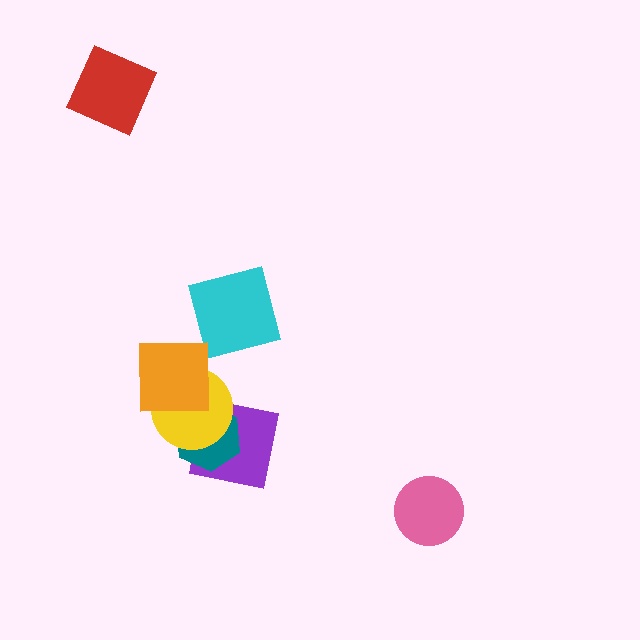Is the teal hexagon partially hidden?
Yes, it is partially covered by another shape.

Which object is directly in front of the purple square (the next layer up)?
The teal hexagon is directly in front of the purple square.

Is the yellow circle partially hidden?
Yes, it is partially covered by another shape.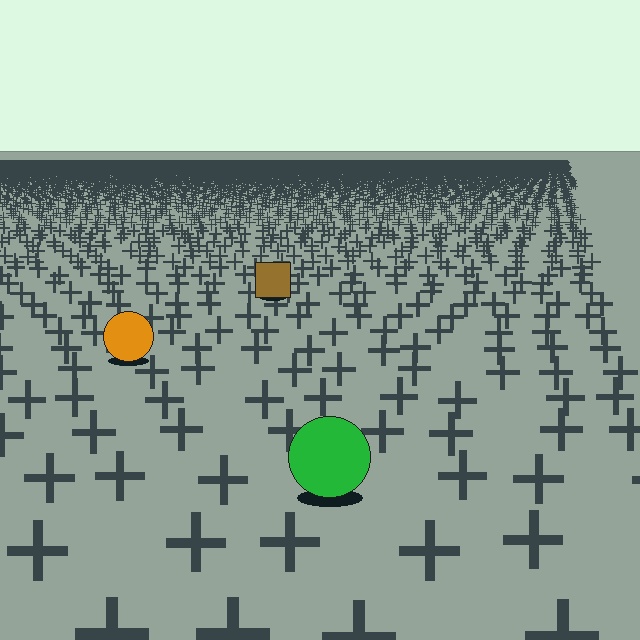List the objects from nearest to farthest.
From nearest to farthest: the green circle, the orange circle, the brown square.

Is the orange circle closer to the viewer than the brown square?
Yes. The orange circle is closer — you can tell from the texture gradient: the ground texture is coarser near it.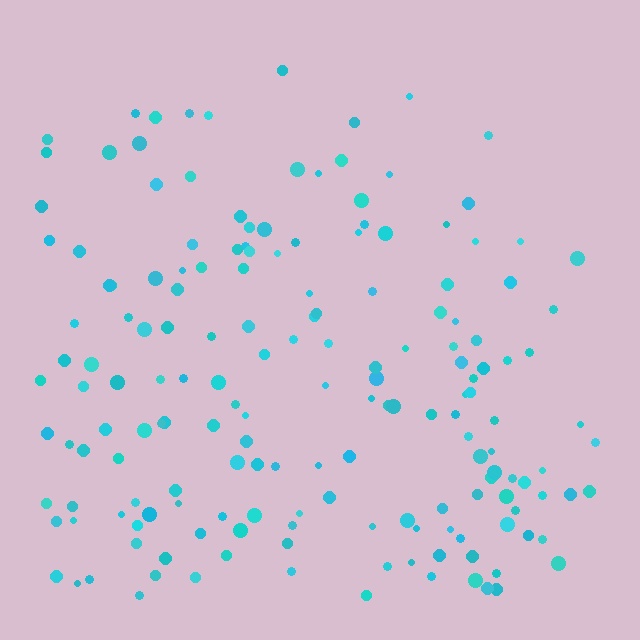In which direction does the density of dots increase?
From top to bottom, with the bottom side densest.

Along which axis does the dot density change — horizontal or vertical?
Vertical.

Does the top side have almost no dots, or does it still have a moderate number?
Still a moderate number, just noticeably fewer than the bottom.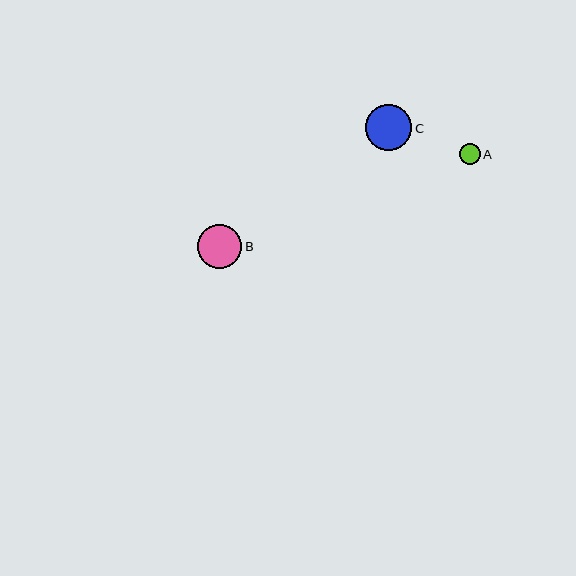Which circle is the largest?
Circle C is the largest with a size of approximately 46 pixels.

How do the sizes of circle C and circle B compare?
Circle C and circle B are approximately the same size.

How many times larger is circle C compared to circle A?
Circle C is approximately 2.2 times the size of circle A.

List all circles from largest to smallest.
From largest to smallest: C, B, A.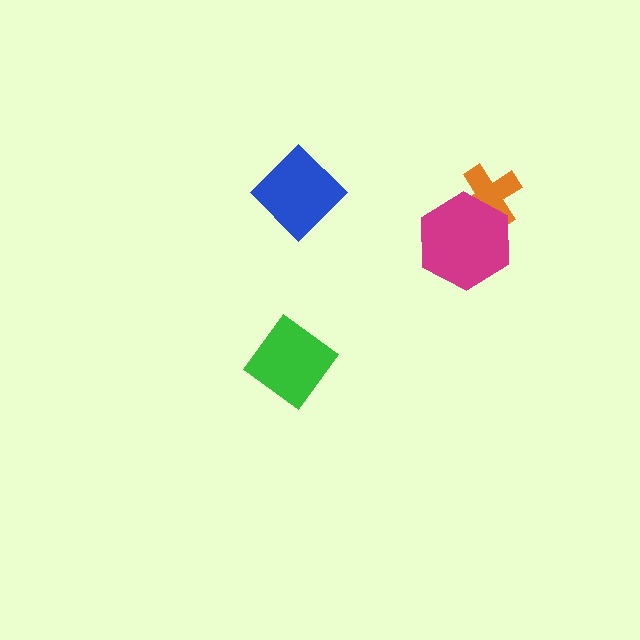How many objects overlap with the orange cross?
1 object overlaps with the orange cross.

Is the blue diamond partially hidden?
No, no other shape covers it.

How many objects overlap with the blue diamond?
0 objects overlap with the blue diamond.